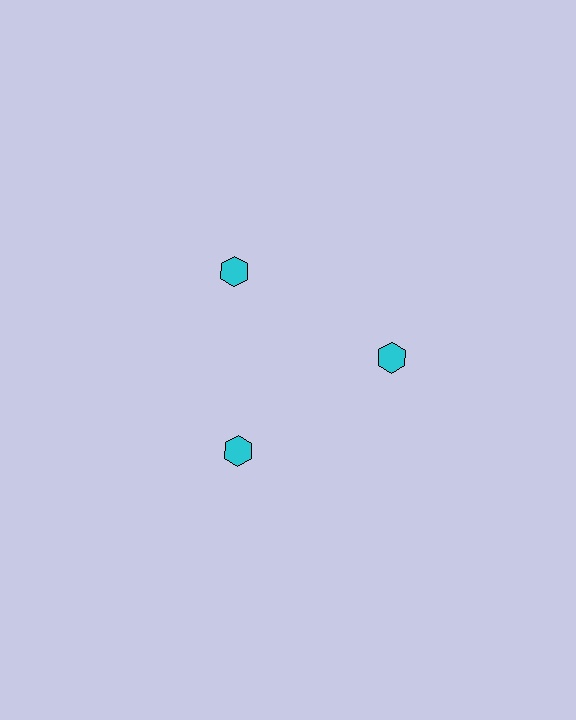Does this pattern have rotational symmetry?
Yes, this pattern has 3-fold rotational symmetry. It looks the same after rotating 120 degrees around the center.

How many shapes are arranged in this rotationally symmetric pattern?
There are 3 shapes, arranged in 3 groups of 1.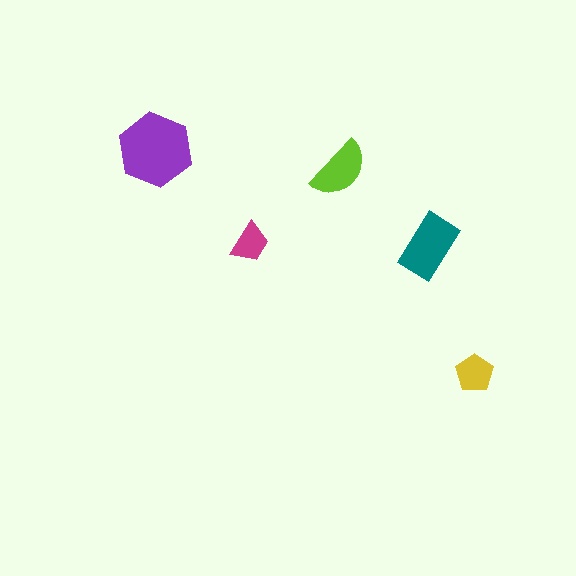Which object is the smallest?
The magenta trapezoid.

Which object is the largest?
The purple hexagon.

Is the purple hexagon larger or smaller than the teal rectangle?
Larger.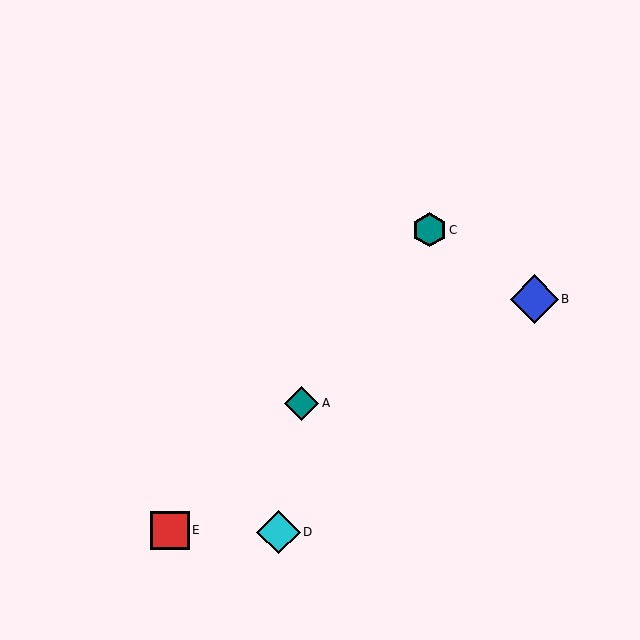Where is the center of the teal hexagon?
The center of the teal hexagon is at (429, 230).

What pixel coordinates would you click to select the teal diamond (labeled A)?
Click at (302, 403) to select the teal diamond A.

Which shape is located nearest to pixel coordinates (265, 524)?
The cyan diamond (labeled D) at (278, 532) is nearest to that location.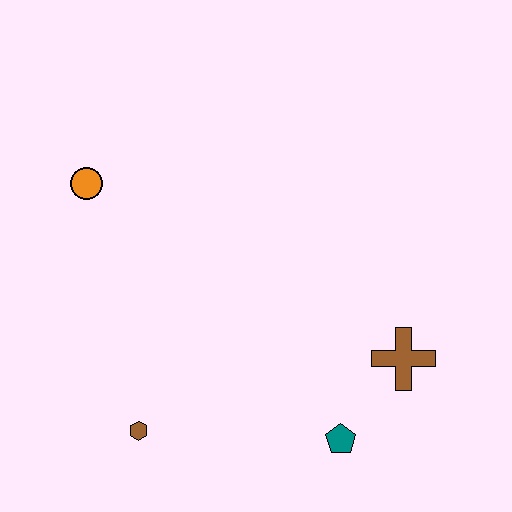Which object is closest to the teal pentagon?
The brown cross is closest to the teal pentagon.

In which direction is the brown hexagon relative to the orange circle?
The brown hexagon is below the orange circle.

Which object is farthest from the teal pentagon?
The orange circle is farthest from the teal pentagon.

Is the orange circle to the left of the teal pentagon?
Yes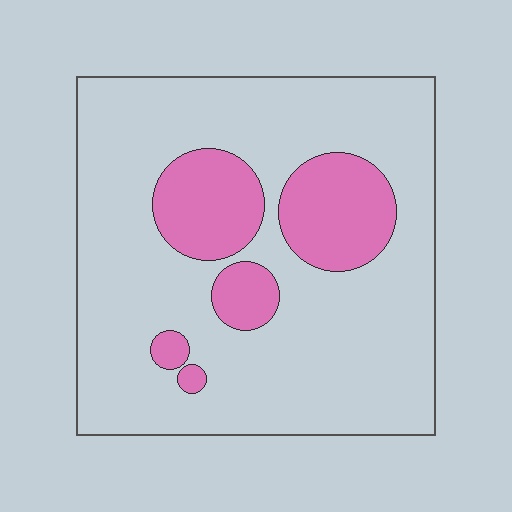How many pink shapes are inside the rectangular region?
5.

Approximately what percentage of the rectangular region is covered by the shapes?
Approximately 20%.